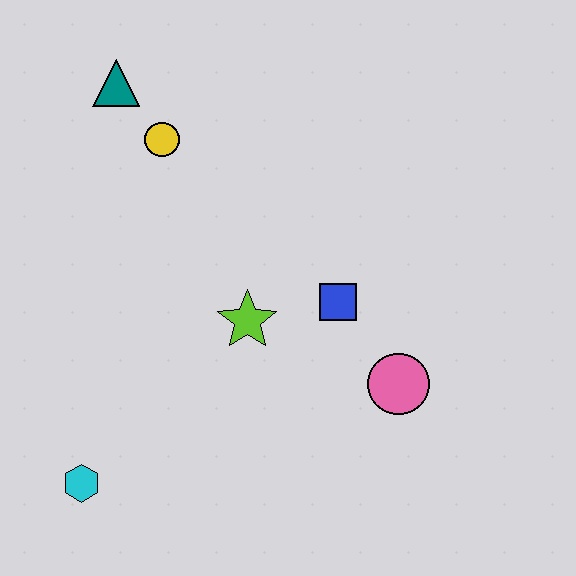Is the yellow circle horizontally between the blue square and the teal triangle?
Yes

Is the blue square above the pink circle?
Yes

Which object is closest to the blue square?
The lime star is closest to the blue square.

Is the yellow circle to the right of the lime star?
No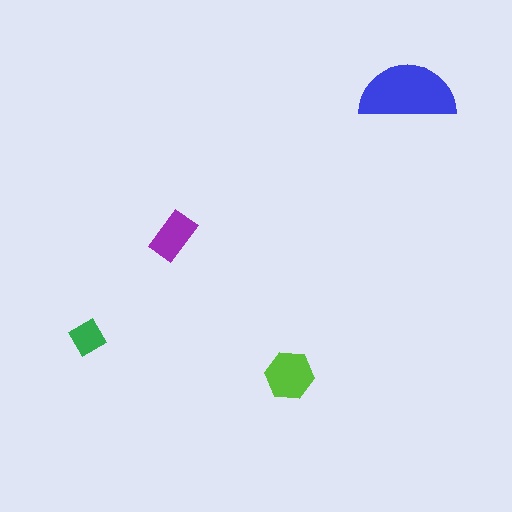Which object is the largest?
The blue semicircle.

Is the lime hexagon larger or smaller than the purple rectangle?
Larger.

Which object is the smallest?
The green diamond.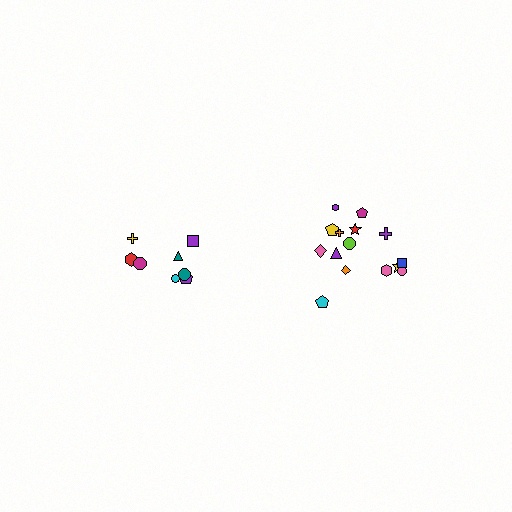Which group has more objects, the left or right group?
The right group.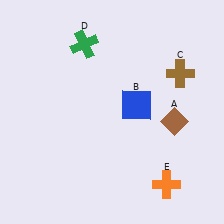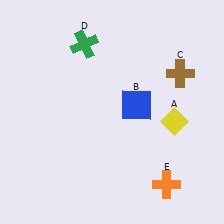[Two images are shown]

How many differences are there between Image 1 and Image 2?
There is 1 difference between the two images.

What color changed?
The diamond (A) changed from brown in Image 1 to yellow in Image 2.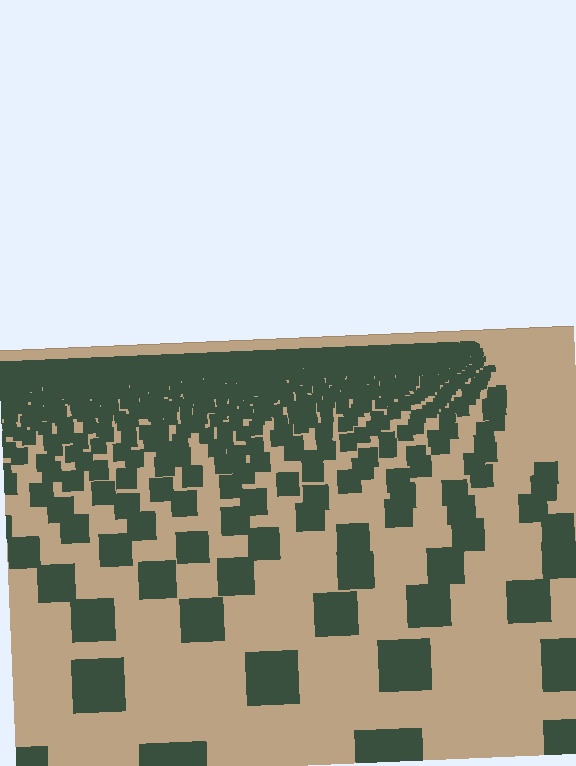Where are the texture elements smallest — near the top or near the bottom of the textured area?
Near the top.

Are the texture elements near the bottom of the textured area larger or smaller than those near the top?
Larger. Near the bottom, elements are closer to the viewer and appear at a bigger on-screen size.